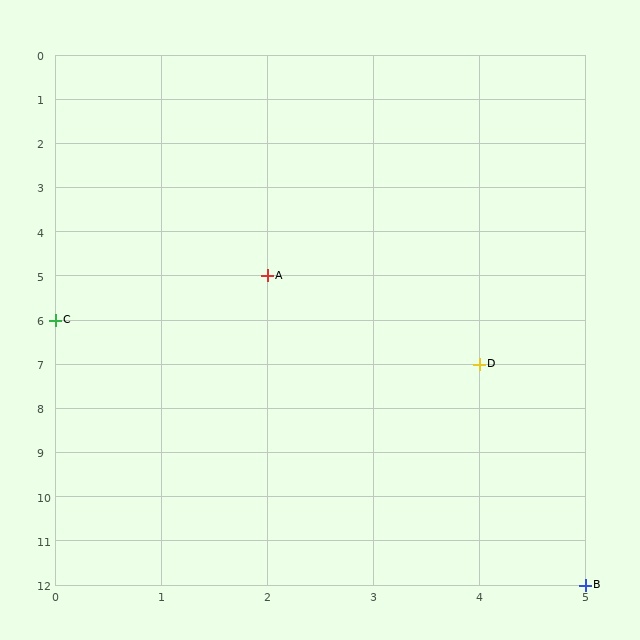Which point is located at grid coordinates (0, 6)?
Point C is at (0, 6).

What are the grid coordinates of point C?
Point C is at grid coordinates (0, 6).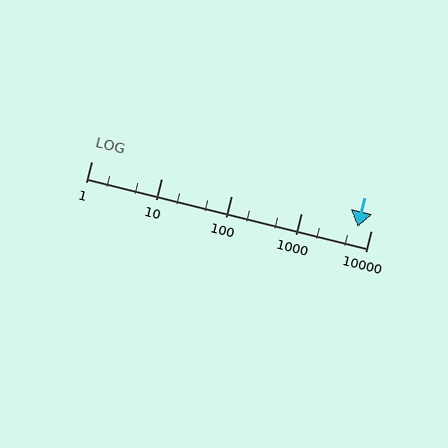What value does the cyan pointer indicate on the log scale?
The pointer indicates approximately 6400.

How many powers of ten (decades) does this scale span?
The scale spans 4 decades, from 1 to 10000.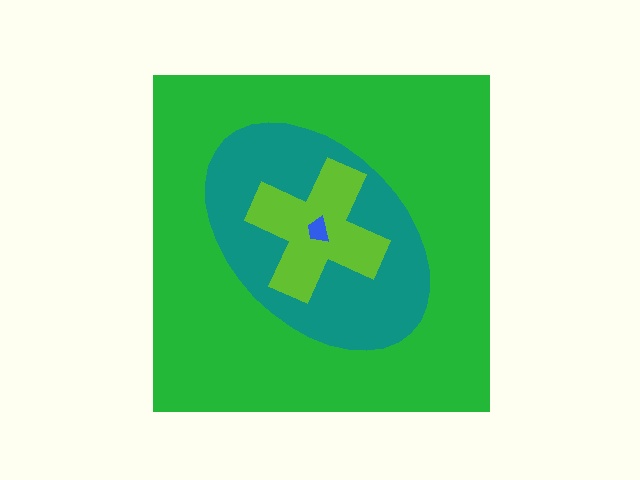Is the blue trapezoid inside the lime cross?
Yes.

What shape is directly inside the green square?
The teal ellipse.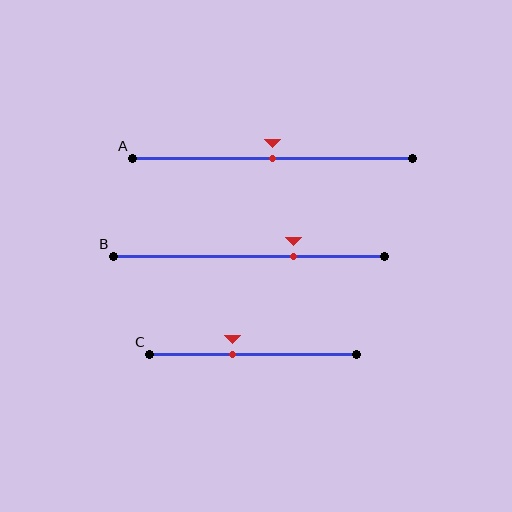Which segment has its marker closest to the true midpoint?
Segment A has its marker closest to the true midpoint.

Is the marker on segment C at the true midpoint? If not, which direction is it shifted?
No, the marker on segment C is shifted to the left by about 10% of the segment length.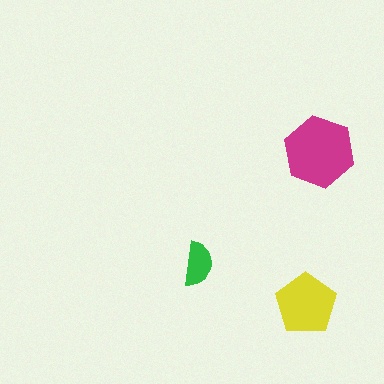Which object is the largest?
The magenta hexagon.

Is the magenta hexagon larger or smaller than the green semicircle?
Larger.